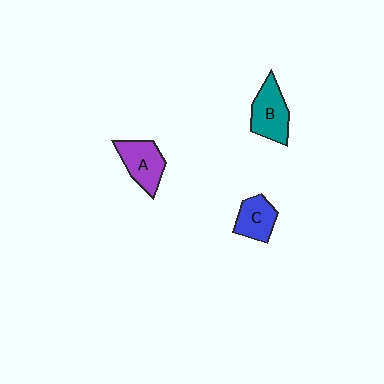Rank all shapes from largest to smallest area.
From largest to smallest: B (teal), A (purple), C (blue).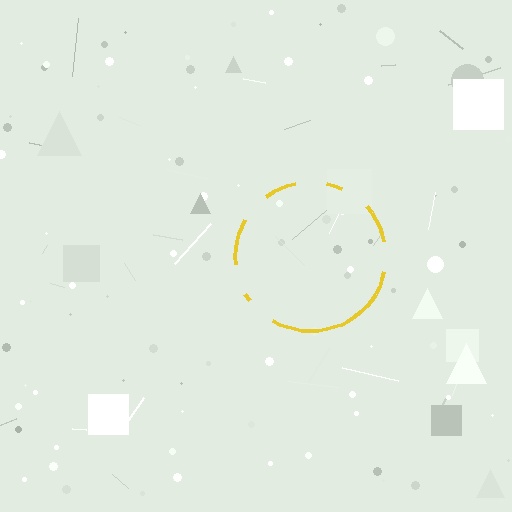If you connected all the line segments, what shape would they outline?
They would outline a circle.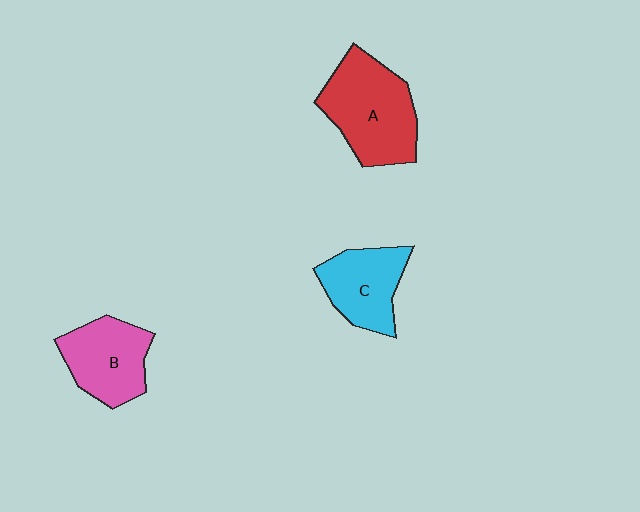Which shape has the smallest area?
Shape C (cyan).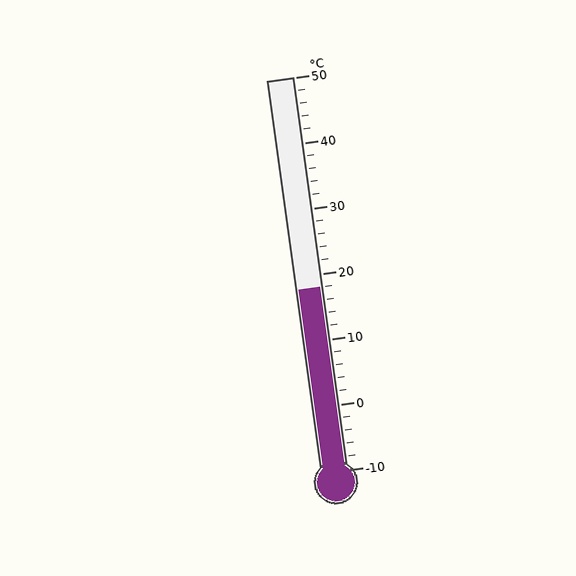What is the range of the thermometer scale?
The thermometer scale ranges from -10°C to 50°C.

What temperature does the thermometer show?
The thermometer shows approximately 18°C.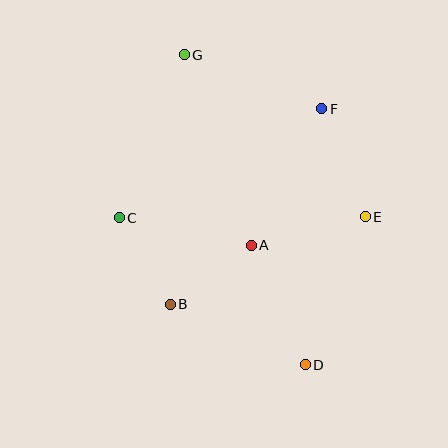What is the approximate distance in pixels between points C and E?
The distance between C and E is approximately 246 pixels.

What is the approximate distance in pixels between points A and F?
The distance between A and F is approximately 154 pixels.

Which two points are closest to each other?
Points A and B are closest to each other.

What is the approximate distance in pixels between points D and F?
The distance between D and F is approximately 257 pixels.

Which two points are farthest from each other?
Points D and G are farthest from each other.